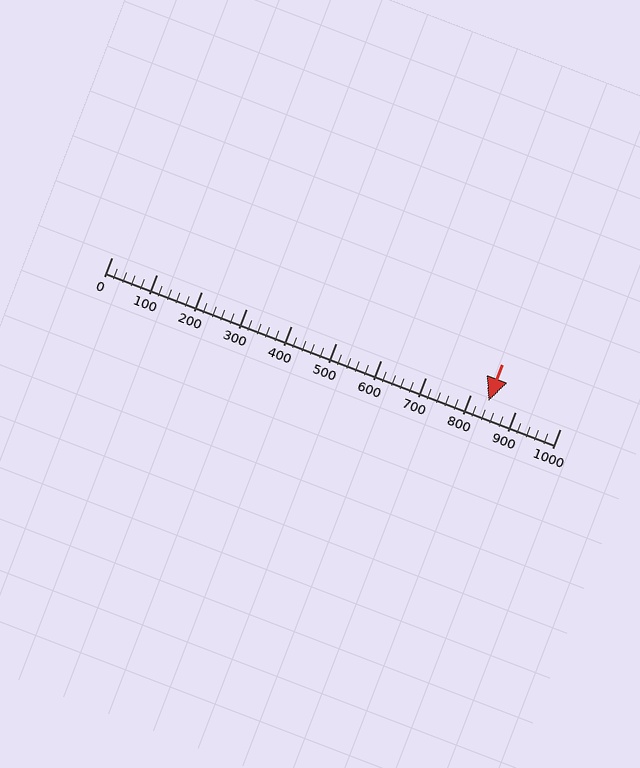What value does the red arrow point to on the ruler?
The red arrow points to approximately 840.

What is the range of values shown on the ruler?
The ruler shows values from 0 to 1000.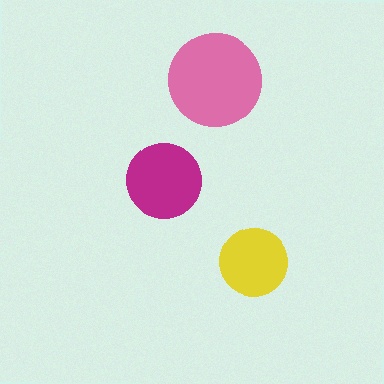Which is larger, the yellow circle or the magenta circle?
The magenta one.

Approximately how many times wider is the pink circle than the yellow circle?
About 1.5 times wider.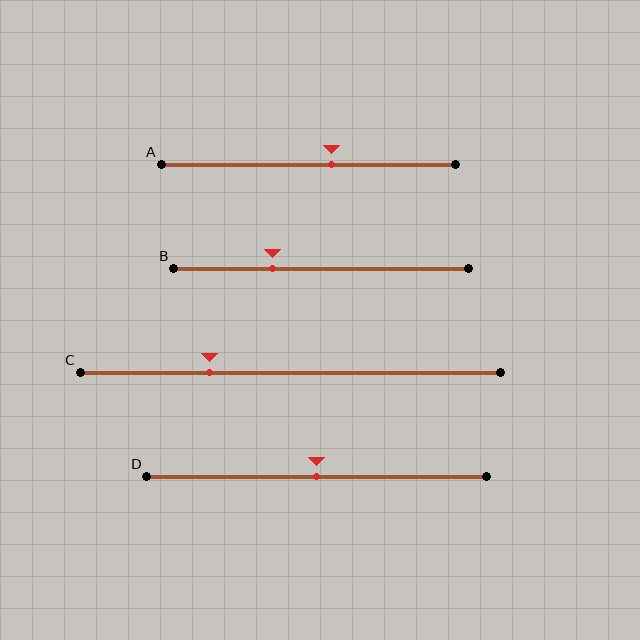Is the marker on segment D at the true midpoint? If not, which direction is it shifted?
Yes, the marker on segment D is at the true midpoint.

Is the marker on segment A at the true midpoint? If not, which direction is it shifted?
No, the marker on segment A is shifted to the right by about 8% of the segment length.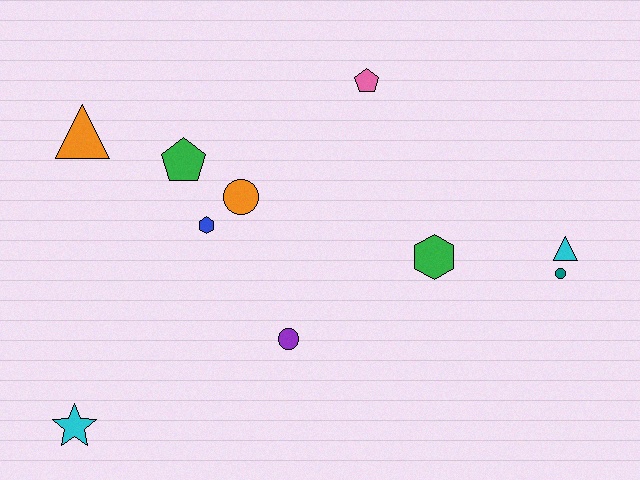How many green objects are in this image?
There are 2 green objects.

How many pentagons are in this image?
There are 2 pentagons.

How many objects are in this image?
There are 10 objects.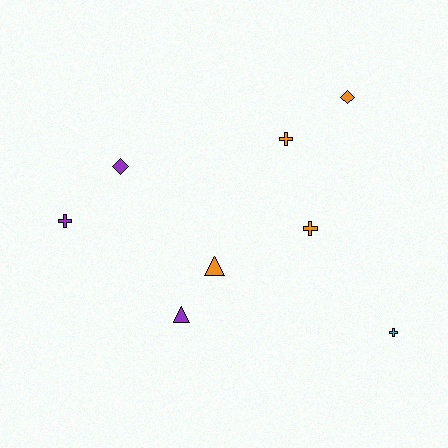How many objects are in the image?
There are 8 objects.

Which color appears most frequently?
Orange, with 4 objects.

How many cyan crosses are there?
There is 1 cyan cross.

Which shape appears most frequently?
Cross, with 4 objects.